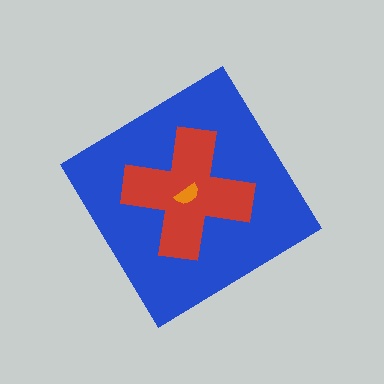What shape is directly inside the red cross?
The orange semicircle.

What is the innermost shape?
The orange semicircle.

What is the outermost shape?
The blue diamond.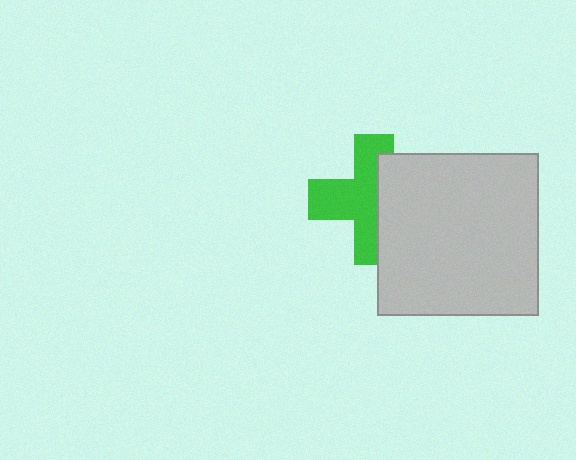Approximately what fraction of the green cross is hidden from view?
Roughly 41% of the green cross is hidden behind the light gray square.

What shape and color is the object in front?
The object in front is a light gray square.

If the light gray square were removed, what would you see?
You would see the complete green cross.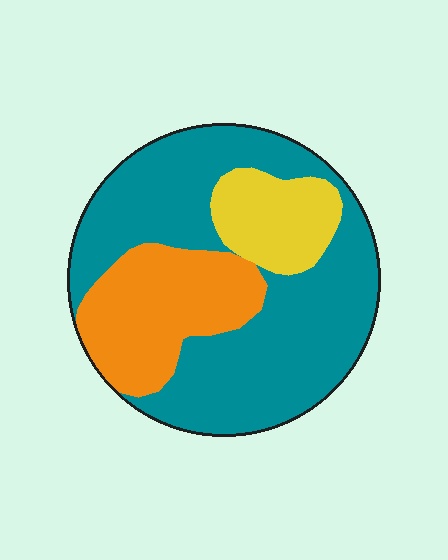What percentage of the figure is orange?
Orange takes up less than a quarter of the figure.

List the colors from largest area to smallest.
From largest to smallest: teal, orange, yellow.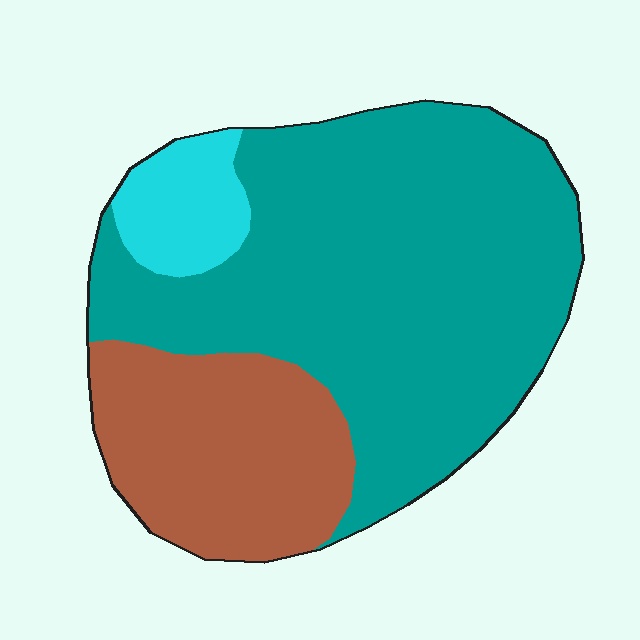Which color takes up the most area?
Teal, at roughly 65%.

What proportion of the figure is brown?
Brown covers about 25% of the figure.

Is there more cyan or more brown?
Brown.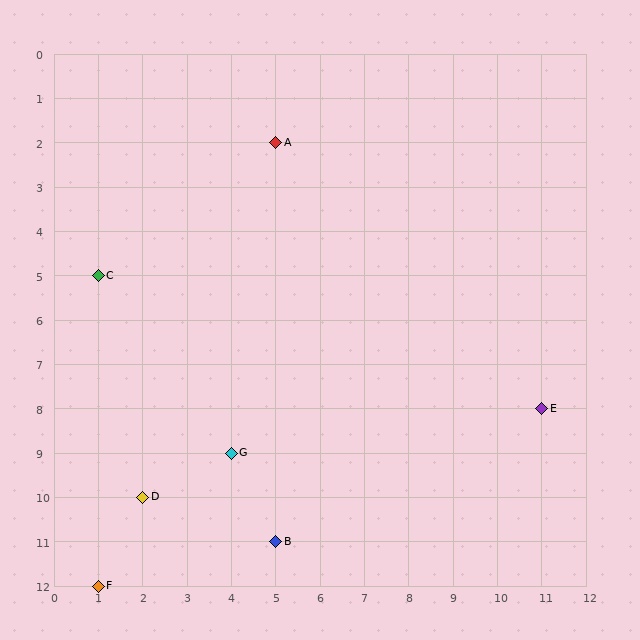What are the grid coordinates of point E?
Point E is at grid coordinates (11, 8).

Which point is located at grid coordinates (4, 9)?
Point G is at (4, 9).